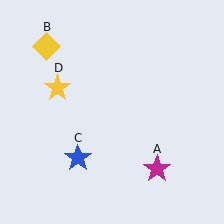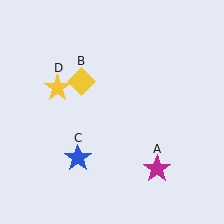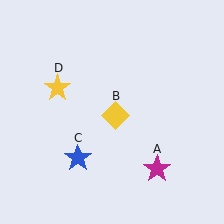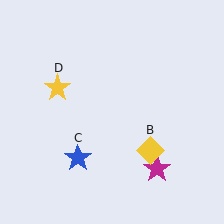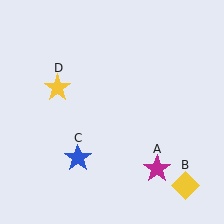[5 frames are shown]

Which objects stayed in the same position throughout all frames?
Magenta star (object A) and blue star (object C) and yellow star (object D) remained stationary.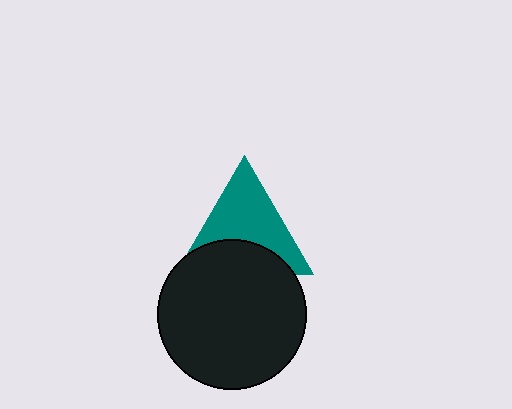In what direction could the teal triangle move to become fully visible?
The teal triangle could move up. That would shift it out from behind the black circle entirely.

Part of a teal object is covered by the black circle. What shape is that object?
It is a triangle.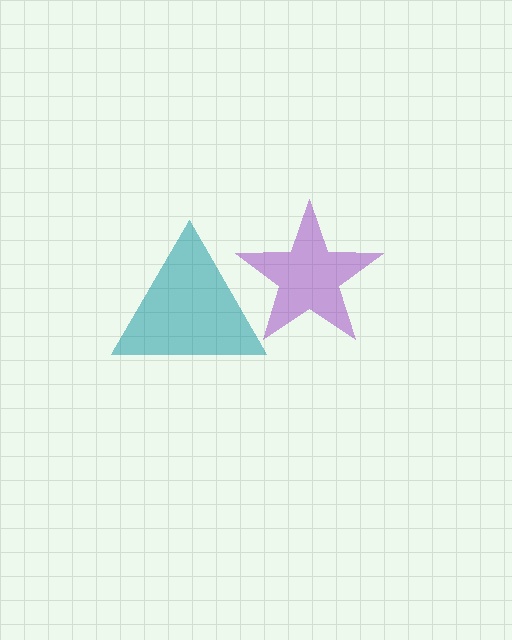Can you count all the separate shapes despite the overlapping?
Yes, there are 2 separate shapes.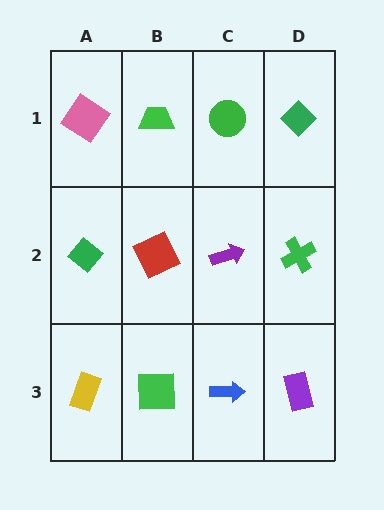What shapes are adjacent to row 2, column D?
A green diamond (row 1, column D), a purple rectangle (row 3, column D), a purple arrow (row 2, column C).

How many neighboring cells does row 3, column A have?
2.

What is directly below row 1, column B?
A red square.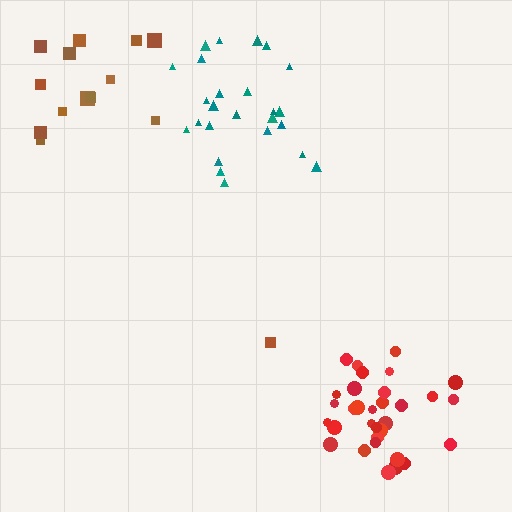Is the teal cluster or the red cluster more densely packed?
Red.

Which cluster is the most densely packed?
Red.